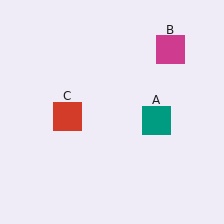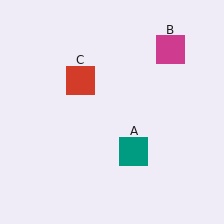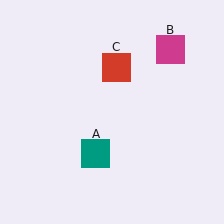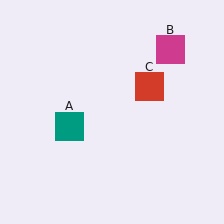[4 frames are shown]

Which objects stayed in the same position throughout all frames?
Magenta square (object B) remained stationary.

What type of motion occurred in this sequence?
The teal square (object A), red square (object C) rotated clockwise around the center of the scene.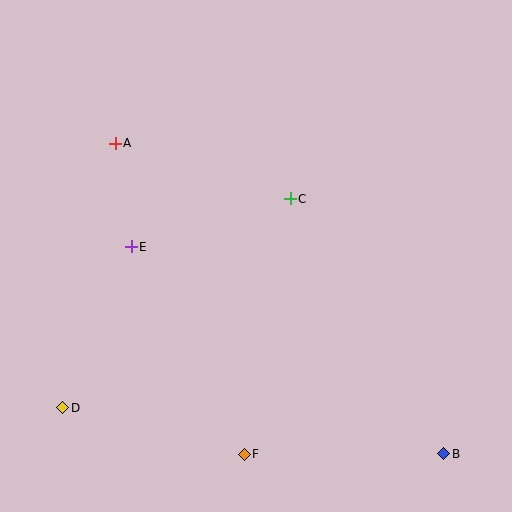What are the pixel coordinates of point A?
Point A is at (115, 143).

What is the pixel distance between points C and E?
The distance between C and E is 166 pixels.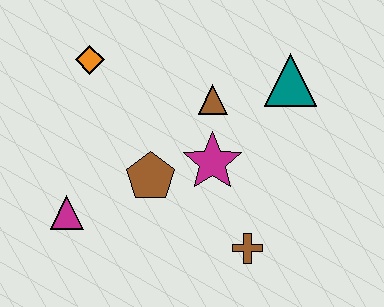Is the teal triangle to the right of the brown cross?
Yes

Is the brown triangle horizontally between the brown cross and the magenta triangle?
Yes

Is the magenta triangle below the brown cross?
No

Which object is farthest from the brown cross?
The orange diamond is farthest from the brown cross.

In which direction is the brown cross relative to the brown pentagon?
The brown cross is to the right of the brown pentagon.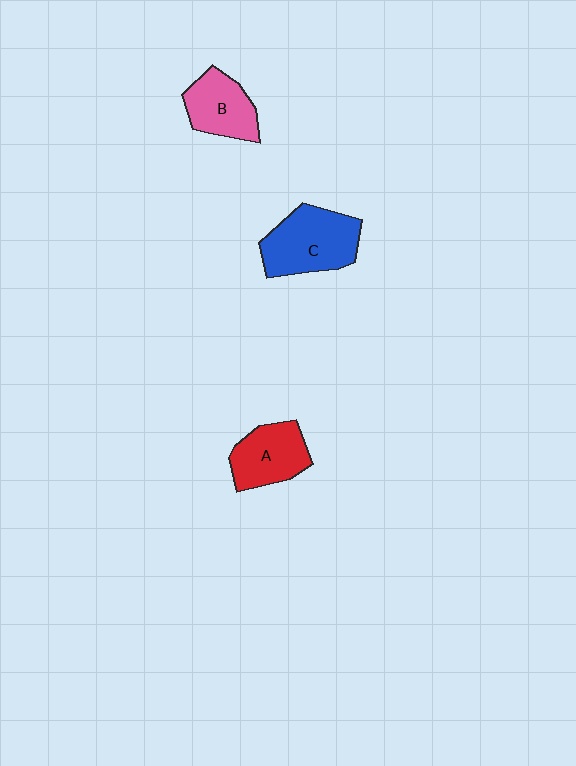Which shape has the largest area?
Shape C (blue).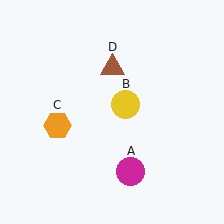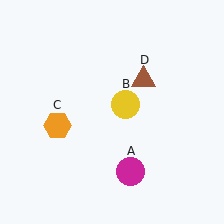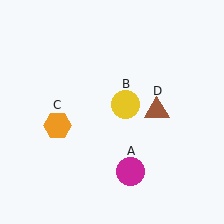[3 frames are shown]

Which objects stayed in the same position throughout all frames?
Magenta circle (object A) and yellow circle (object B) and orange hexagon (object C) remained stationary.